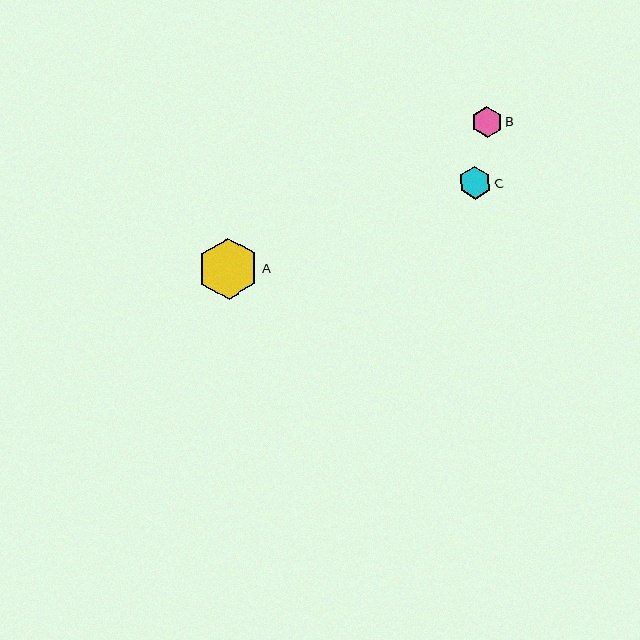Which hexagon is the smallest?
Hexagon B is the smallest with a size of approximately 31 pixels.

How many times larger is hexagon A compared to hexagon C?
Hexagon A is approximately 1.9 times the size of hexagon C.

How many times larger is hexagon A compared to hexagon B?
Hexagon A is approximately 2.0 times the size of hexagon B.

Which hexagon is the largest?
Hexagon A is the largest with a size of approximately 61 pixels.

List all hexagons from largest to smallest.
From largest to smallest: A, C, B.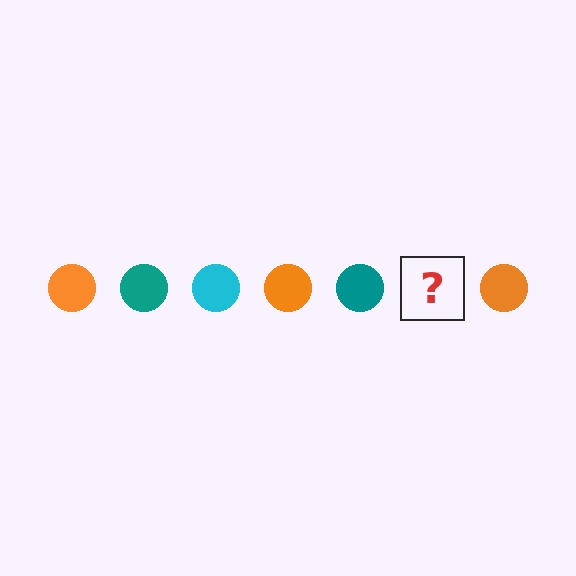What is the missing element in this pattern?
The missing element is a cyan circle.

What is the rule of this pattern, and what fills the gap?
The rule is that the pattern cycles through orange, teal, cyan circles. The gap should be filled with a cyan circle.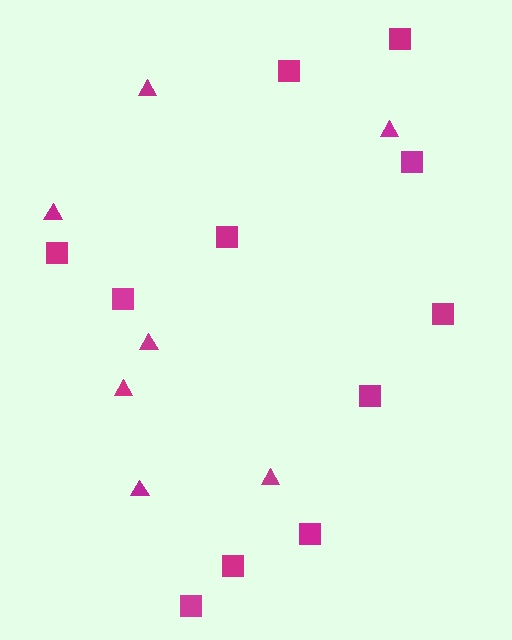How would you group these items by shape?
There are 2 groups: one group of triangles (7) and one group of squares (11).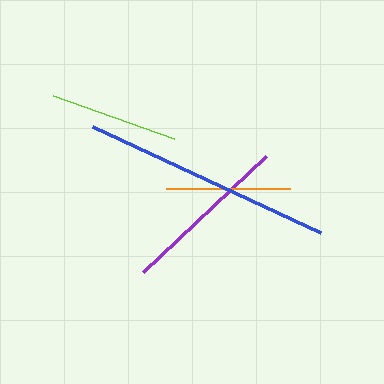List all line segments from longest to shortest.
From longest to shortest: blue, purple, lime, orange.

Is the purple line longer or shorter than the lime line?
The purple line is longer than the lime line.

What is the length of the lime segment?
The lime segment is approximately 128 pixels long.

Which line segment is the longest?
The blue line is the longest at approximately 252 pixels.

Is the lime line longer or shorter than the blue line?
The blue line is longer than the lime line.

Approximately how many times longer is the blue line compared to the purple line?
The blue line is approximately 1.5 times the length of the purple line.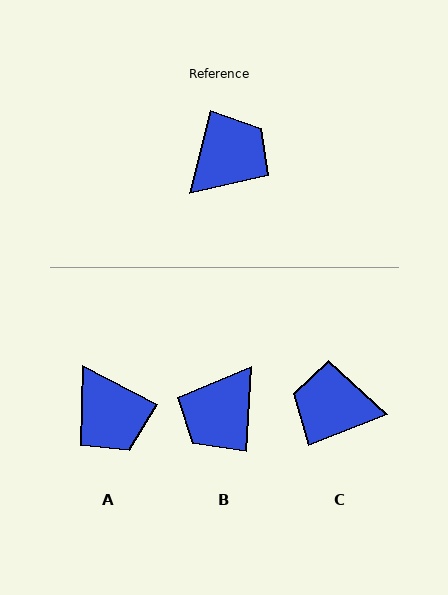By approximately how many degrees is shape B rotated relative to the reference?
Approximately 170 degrees clockwise.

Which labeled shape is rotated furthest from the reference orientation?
B, about 170 degrees away.